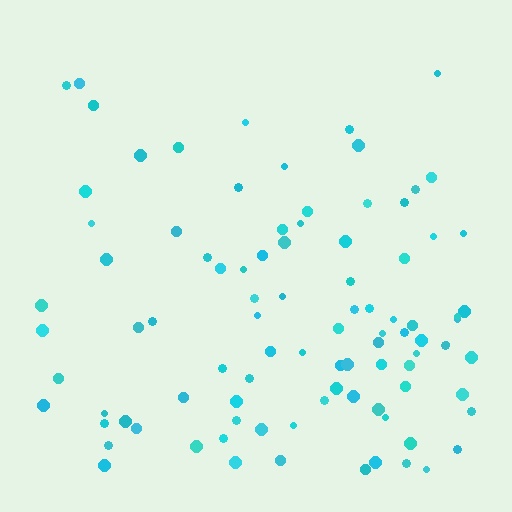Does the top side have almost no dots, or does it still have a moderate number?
Still a moderate number, just noticeably fewer than the bottom.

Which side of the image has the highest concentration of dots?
The bottom.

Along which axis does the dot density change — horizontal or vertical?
Vertical.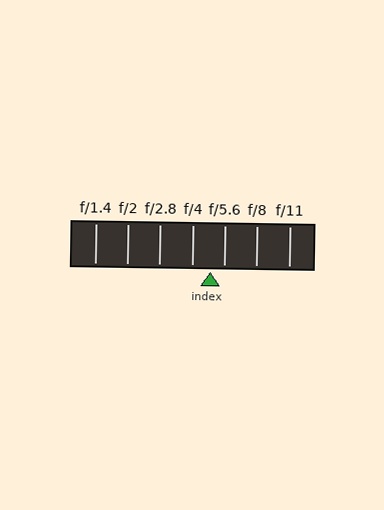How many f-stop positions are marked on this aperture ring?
There are 7 f-stop positions marked.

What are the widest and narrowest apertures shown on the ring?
The widest aperture shown is f/1.4 and the narrowest is f/11.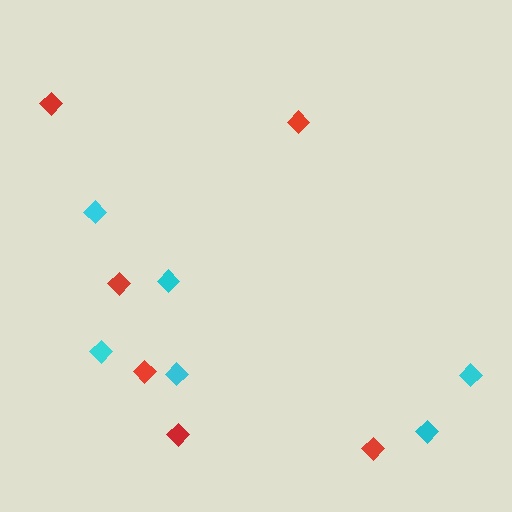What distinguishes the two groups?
There are 2 groups: one group of cyan diamonds (6) and one group of red diamonds (6).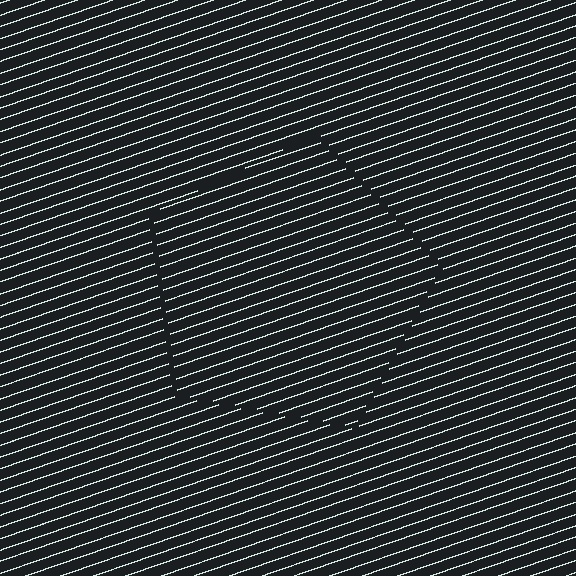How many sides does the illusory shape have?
5 sides — the line-ends trace a pentagon.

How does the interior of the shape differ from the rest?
The interior of the shape contains the same grating, shifted by half a period — the contour is defined by the phase discontinuity where line-ends from the inner and outer gratings abut.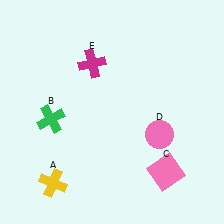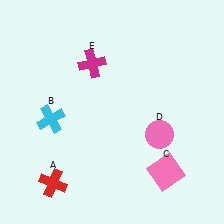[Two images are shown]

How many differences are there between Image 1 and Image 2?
There are 2 differences between the two images.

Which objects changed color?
A changed from yellow to red. B changed from green to cyan.